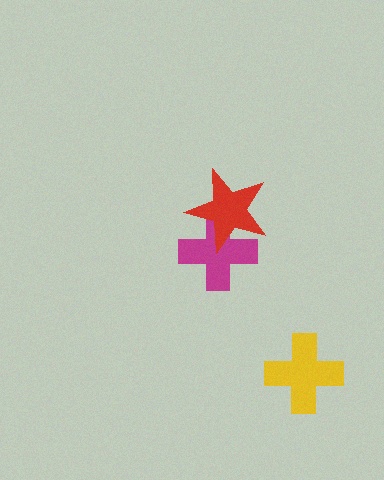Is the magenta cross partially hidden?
Yes, it is partially covered by another shape.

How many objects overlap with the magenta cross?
1 object overlaps with the magenta cross.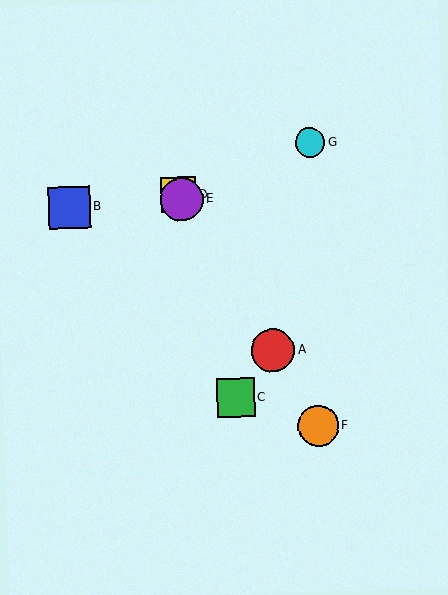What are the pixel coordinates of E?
Object E is at (182, 200).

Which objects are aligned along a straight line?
Objects A, D, E, F are aligned along a straight line.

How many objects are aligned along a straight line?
4 objects (A, D, E, F) are aligned along a straight line.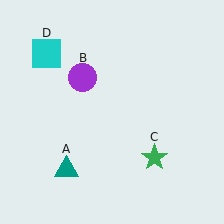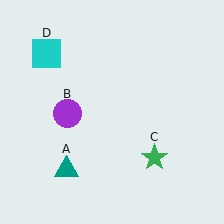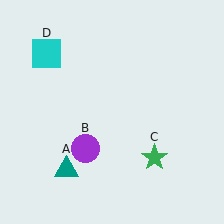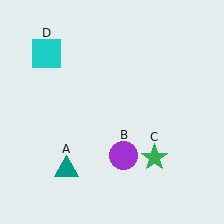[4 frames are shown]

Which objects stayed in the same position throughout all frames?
Teal triangle (object A) and green star (object C) and cyan square (object D) remained stationary.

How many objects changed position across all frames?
1 object changed position: purple circle (object B).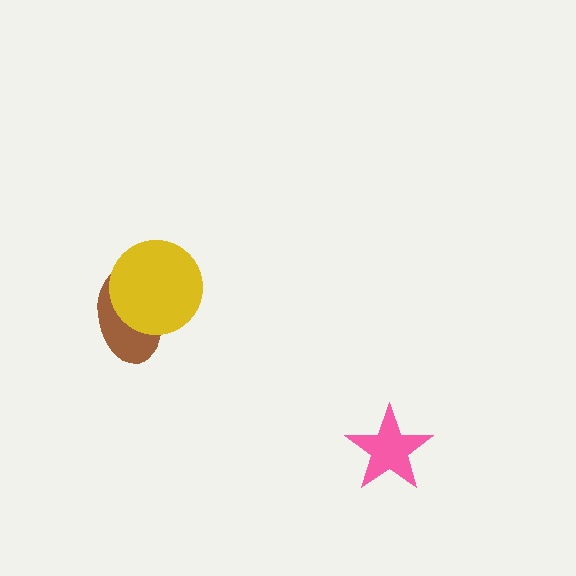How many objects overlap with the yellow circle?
1 object overlaps with the yellow circle.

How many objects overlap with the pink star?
0 objects overlap with the pink star.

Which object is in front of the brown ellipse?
The yellow circle is in front of the brown ellipse.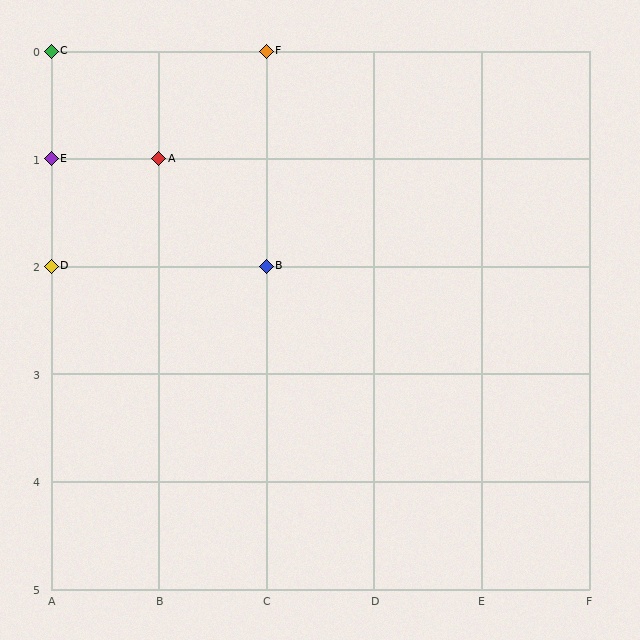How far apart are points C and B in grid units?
Points C and B are 2 columns and 2 rows apart (about 2.8 grid units diagonally).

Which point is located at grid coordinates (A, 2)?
Point D is at (A, 2).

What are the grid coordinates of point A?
Point A is at grid coordinates (B, 1).